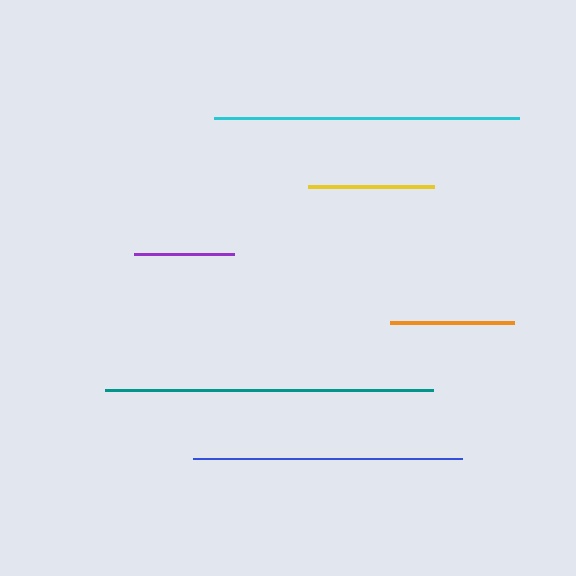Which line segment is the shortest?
The purple line is the shortest at approximately 101 pixels.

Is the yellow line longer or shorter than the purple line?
The yellow line is longer than the purple line.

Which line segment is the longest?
The teal line is the longest at approximately 328 pixels.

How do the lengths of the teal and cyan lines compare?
The teal and cyan lines are approximately the same length.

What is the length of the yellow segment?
The yellow segment is approximately 125 pixels long.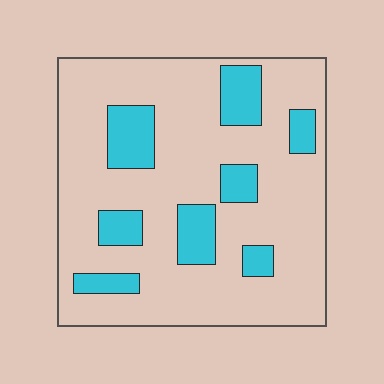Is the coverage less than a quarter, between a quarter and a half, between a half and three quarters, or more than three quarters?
Less than a quarter.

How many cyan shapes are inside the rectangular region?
8.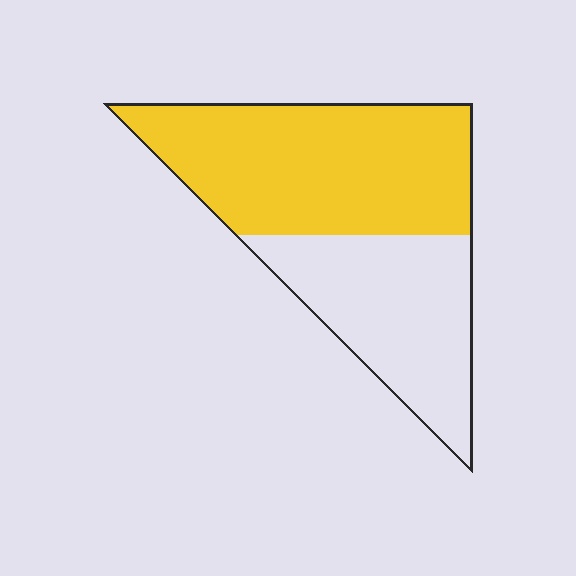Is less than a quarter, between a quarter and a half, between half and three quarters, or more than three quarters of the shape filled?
Between half and three quarters.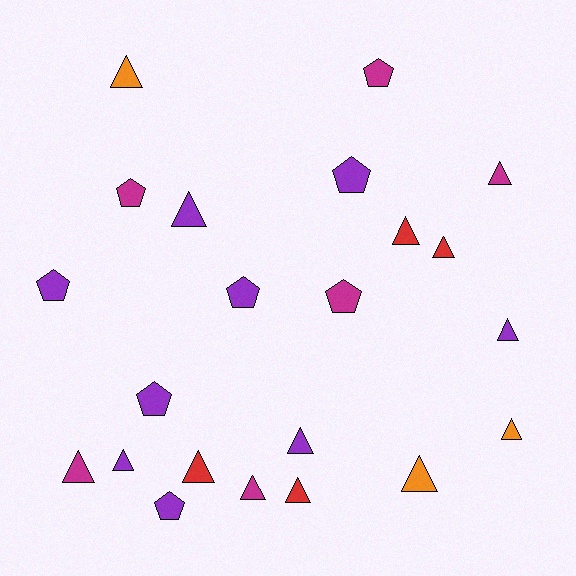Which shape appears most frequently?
Triangle, with 14 objects.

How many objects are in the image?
There are 22 objects.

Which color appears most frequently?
Purple, with 9 objects.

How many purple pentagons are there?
There are 5 purple pentagons.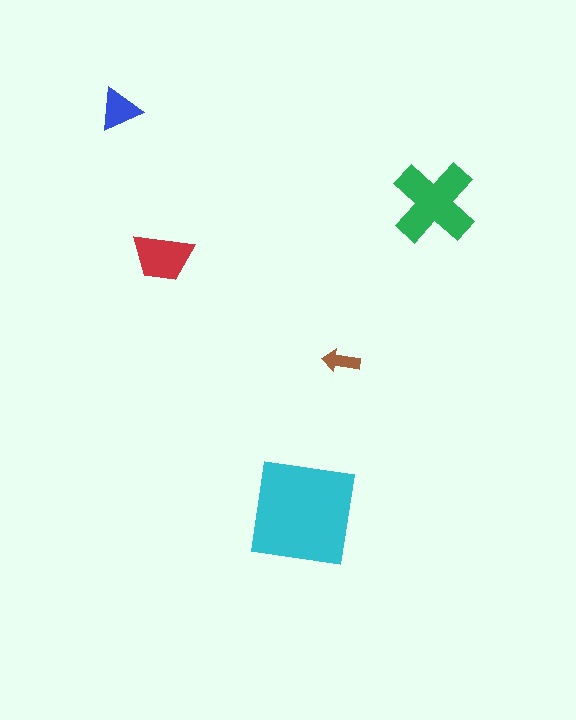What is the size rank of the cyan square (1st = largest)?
1st.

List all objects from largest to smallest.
The cyan square, the green cross, the red trapezoid, the blue triangle, the brown arrow.